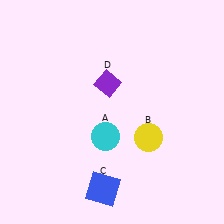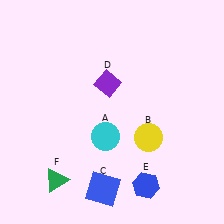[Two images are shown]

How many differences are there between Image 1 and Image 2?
There are 2 differences between the two images.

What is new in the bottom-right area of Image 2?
A blue hexagon (E) was added in the bottom-right area of Image 2.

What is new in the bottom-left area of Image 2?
A green triangle (F) was added in the bottom-left area of Image 2.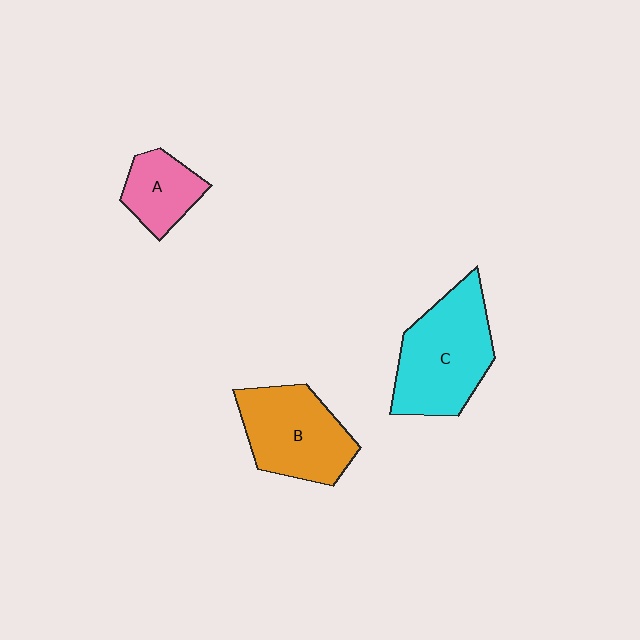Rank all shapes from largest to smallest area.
From largest to smallest: C (cyan), B (orange), A (pink).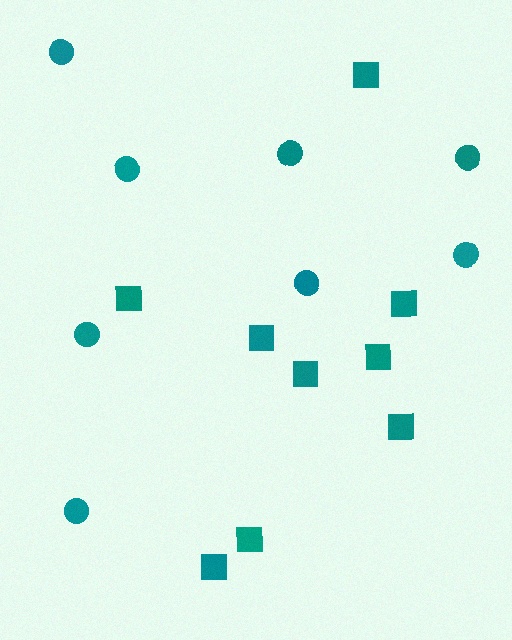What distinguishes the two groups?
There are 2 groups: one group of circles (8) and one group of squares (9).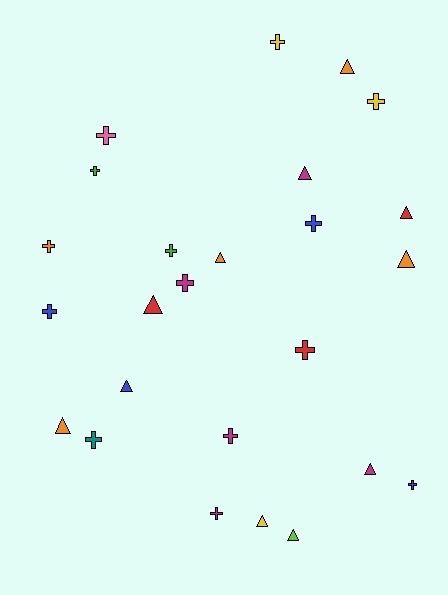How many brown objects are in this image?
There are no brown objects.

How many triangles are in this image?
There are 11 triangles.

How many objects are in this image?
There are 25 objects.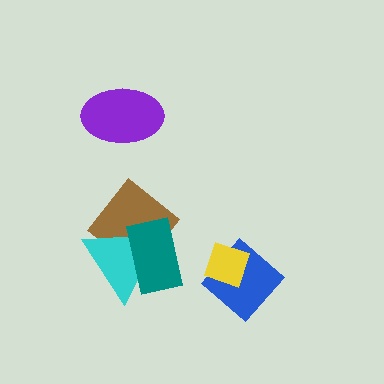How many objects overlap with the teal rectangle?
2 objects overlap with the teal rectangle.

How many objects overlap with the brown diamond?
2 objects overlap with the brown diamond.